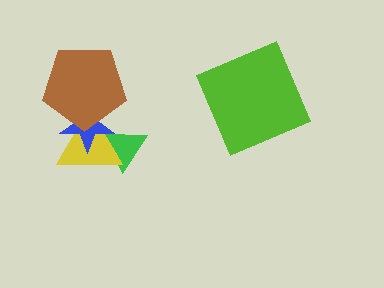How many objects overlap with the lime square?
0 objects overlap with the lime square.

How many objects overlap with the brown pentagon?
2 objects overlap with the brown pentagon.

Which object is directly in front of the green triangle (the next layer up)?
The yellow triangle is directly in front of the green triangle.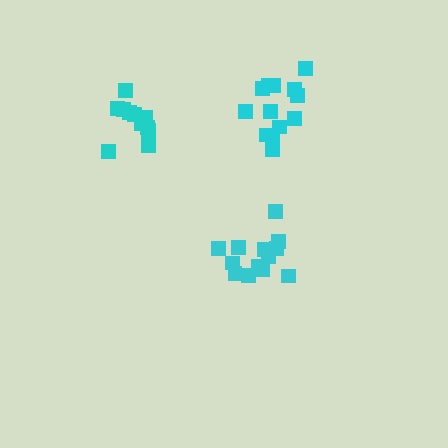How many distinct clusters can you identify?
There are 3 distinct clusters.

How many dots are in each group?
Group 1: 13 dots, Group 2: 11 dots, Group 3: 13 dots (37 total).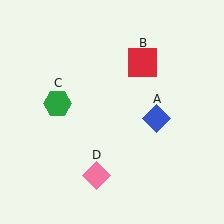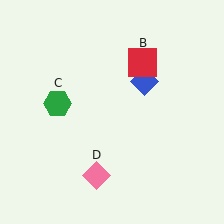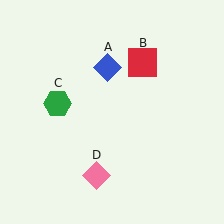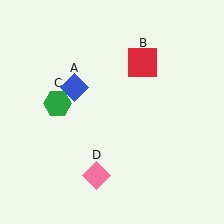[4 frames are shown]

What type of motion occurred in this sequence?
The blue diamond (object A) rotated counterclockwise around the center of the scene.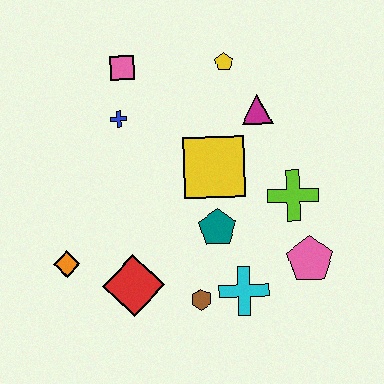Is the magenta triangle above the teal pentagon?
Yes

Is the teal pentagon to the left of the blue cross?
No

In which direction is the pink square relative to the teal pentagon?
The pink square is above the teal pentagon.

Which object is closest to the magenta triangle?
The yellow pentagon is closest to the magenta triangle.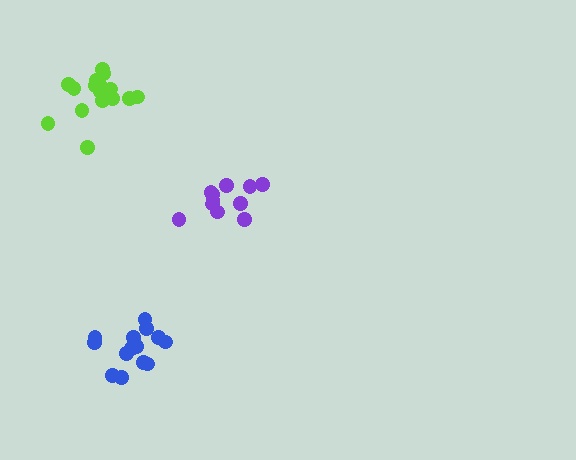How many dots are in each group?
Group 1: 14 dots, Group 2: 11 dots, Group 3: 17 dots (42 total).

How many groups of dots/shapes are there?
There are 3 groups.